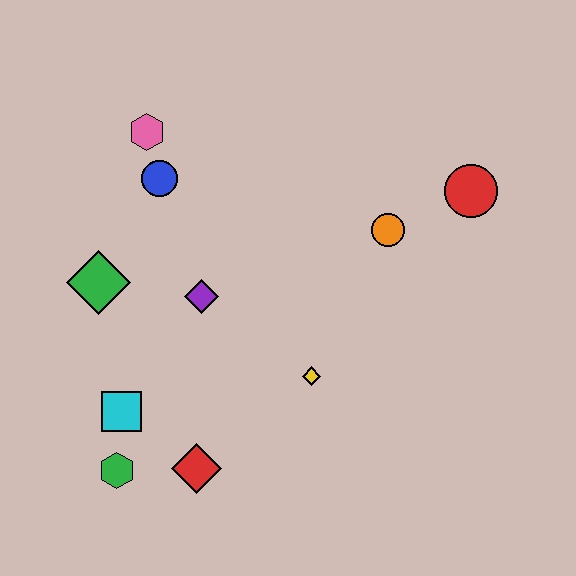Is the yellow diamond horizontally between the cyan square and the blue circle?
No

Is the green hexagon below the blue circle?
Yes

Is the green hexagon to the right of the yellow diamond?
No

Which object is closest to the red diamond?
The green hexagon is closest to the red diamond.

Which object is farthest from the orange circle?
The green hexagon is farthest from the orange circle.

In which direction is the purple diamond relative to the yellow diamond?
The purple diamond is to the left of the yellow diamond.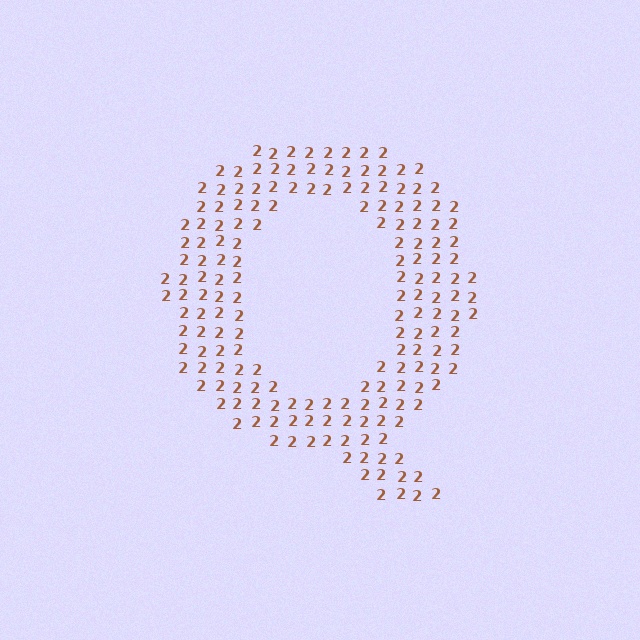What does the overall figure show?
The overall figure shows the letter Q.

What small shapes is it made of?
It is made of small digit 2's.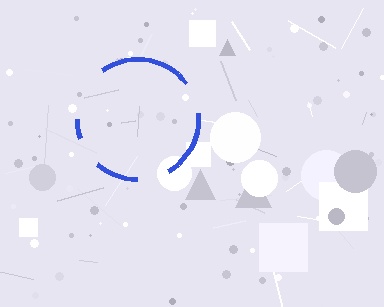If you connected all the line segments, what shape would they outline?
They would outline a circle.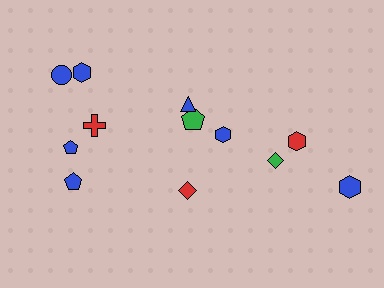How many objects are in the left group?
There are 7 objects.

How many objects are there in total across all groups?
There are 12 objects.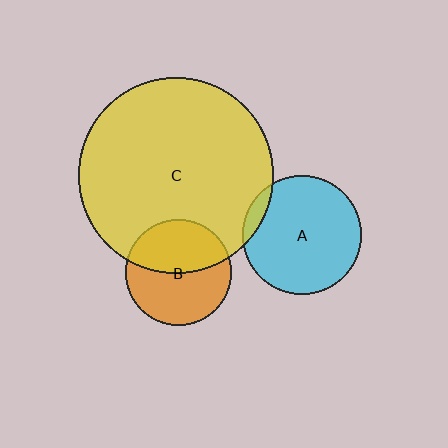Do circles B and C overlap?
Yes.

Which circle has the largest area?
Circle C (yellow).